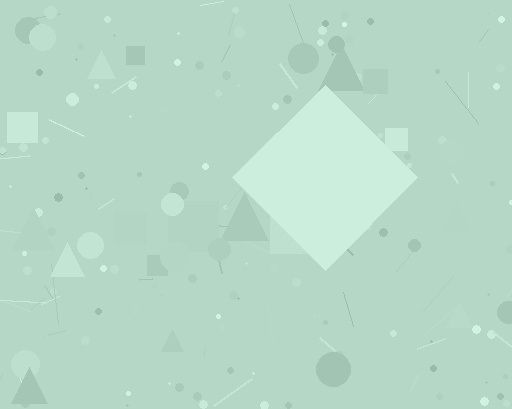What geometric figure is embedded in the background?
A diamond is embedded in the background.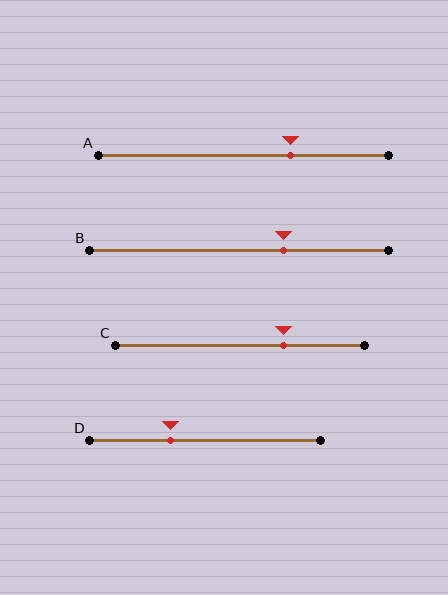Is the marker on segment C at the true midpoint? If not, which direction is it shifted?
No, the marker on segment C is shifted to the right by about 17% of the segment length.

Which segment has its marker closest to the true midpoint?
Segment D has its marker closest to the true midpoint.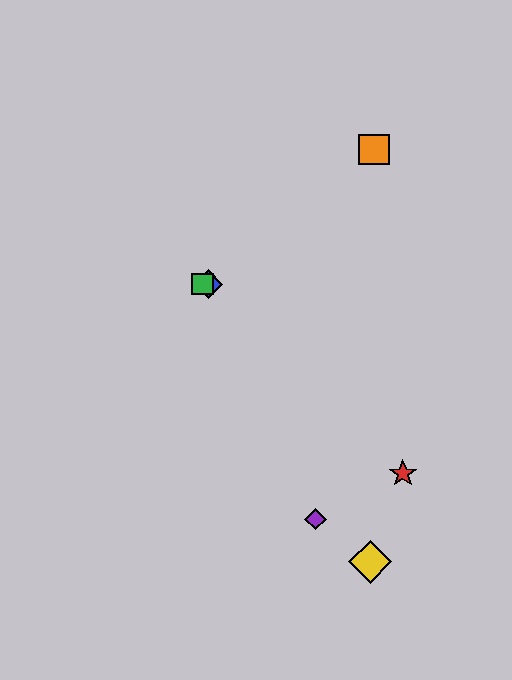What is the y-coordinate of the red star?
The red star is at y≈473.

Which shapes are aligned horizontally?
The blue diamond, the green square are aligned horizontally.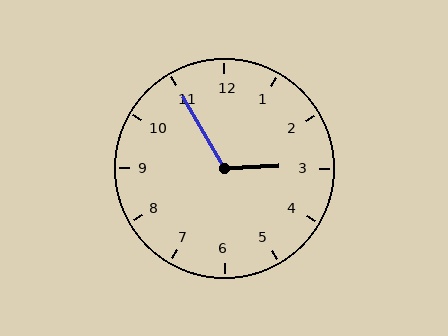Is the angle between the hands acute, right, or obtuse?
It is obtuse.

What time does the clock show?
2:55.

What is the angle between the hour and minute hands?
Approximately 118 degrees.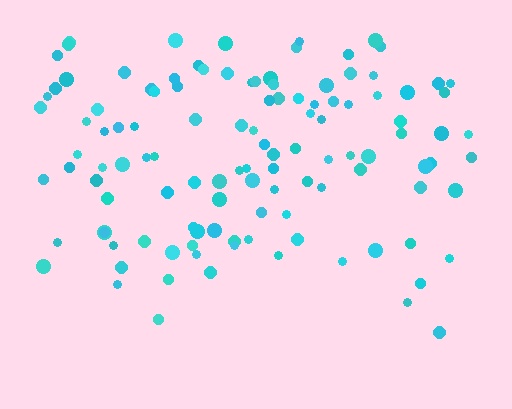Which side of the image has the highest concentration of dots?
The top.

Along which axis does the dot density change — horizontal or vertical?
Vertical.